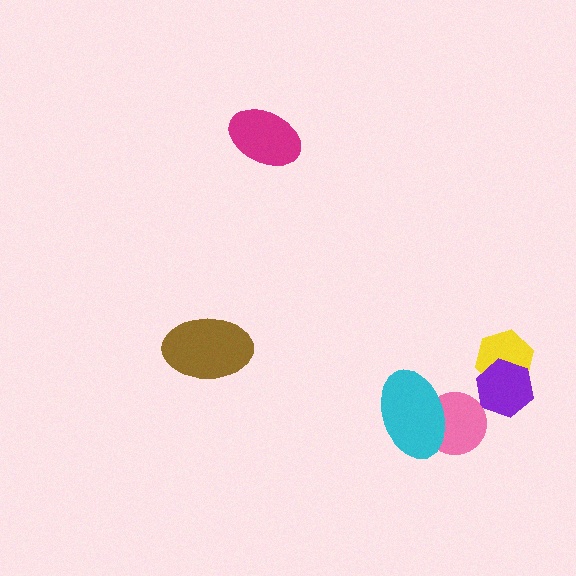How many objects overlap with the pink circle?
1 object overlaps with the pink circle.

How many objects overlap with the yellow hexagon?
1 object overlaps with the yellow hexagon.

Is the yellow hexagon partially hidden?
Yes, it is partially covered by another shape.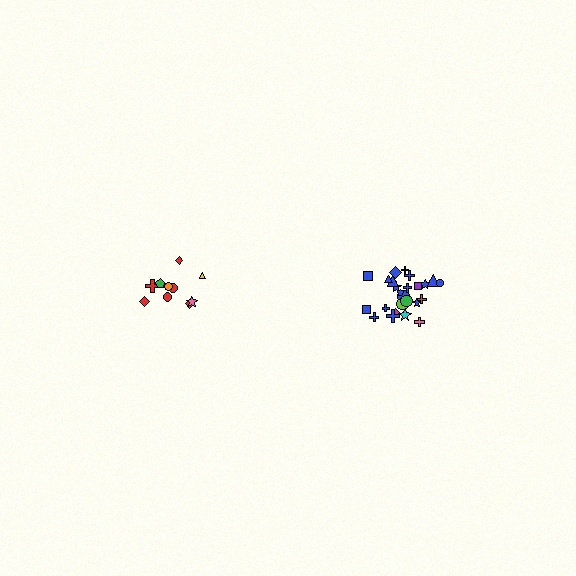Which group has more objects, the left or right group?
The right group.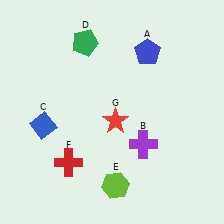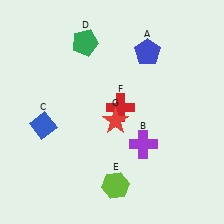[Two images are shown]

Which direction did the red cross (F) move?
The red cross (F) moved up.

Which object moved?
The red cross (F) moved up.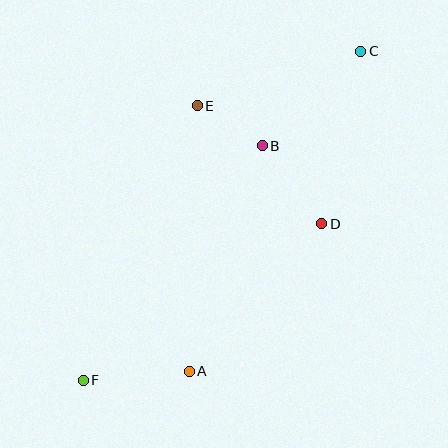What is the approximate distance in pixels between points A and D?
The distance between A and D is approximately 198 pixels.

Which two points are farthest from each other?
Points C and F are farthest from each other.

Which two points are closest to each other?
Points B and E are closest to each other.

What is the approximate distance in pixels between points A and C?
The distance between A and C is approximately 363 pixels.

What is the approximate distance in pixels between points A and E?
The distance between A and E is approximately 266 pixels.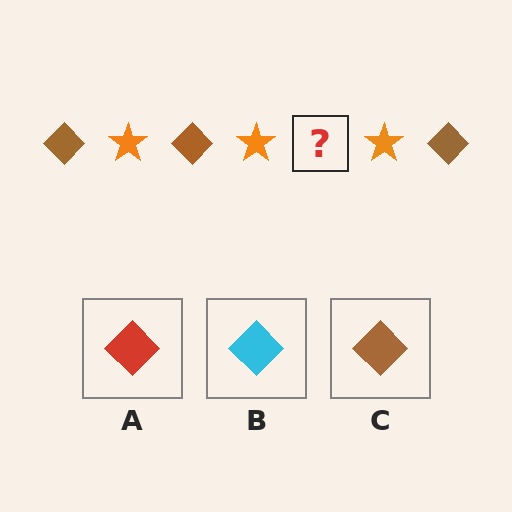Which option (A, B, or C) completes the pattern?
C.